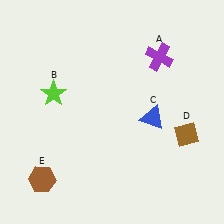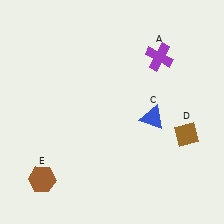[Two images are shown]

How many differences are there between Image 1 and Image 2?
There is 1 difference between the two images.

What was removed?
The lime star (B) was removed in Image 2.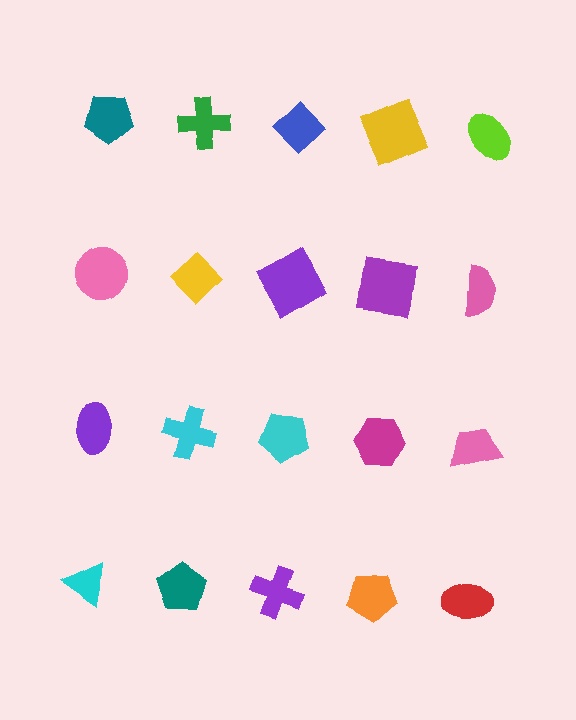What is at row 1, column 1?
A teal pentagon.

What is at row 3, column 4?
A magenta hexagon.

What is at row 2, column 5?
A pink semicircle.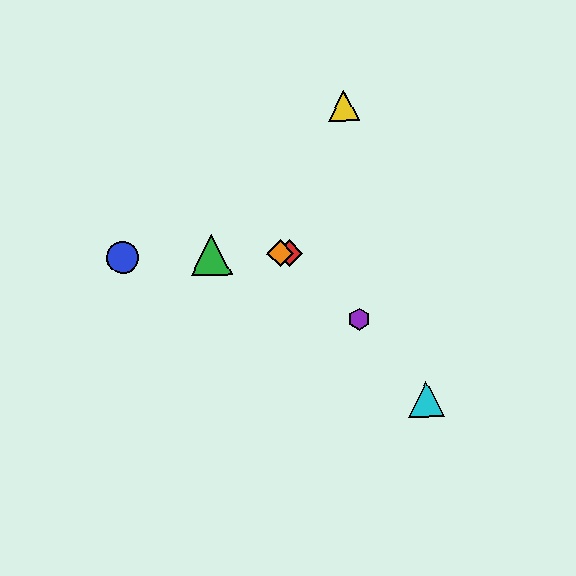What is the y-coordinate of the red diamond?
The red diamond is at y≈253.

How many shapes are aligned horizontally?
4 shapes (the red diamond, the blue circle, the green triangle, the orange diamond) are aligned horizontally.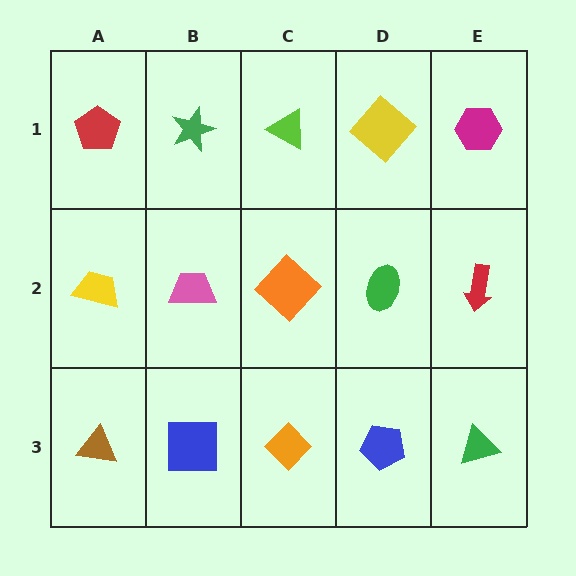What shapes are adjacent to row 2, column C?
A lime triangle (row 1, column C), an orange diamond (row 3, column C), a pink trapezoid (row 2, column B), a green ellipse (row 2, column D).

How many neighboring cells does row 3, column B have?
3.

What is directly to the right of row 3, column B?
An orange diamond.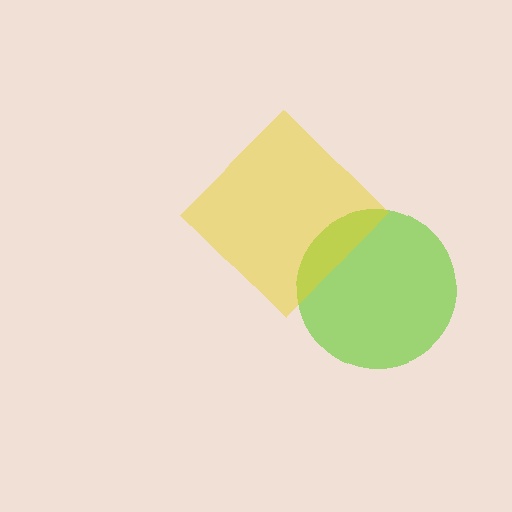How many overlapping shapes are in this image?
There are 2 overlapping shapes in the image.